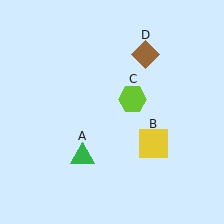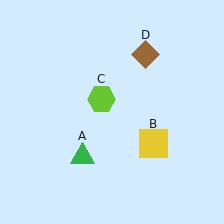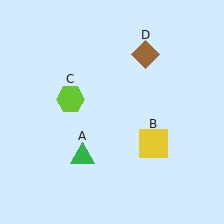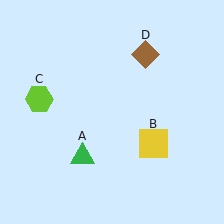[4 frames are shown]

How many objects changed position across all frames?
1 object changed position: lime hexagon (object C).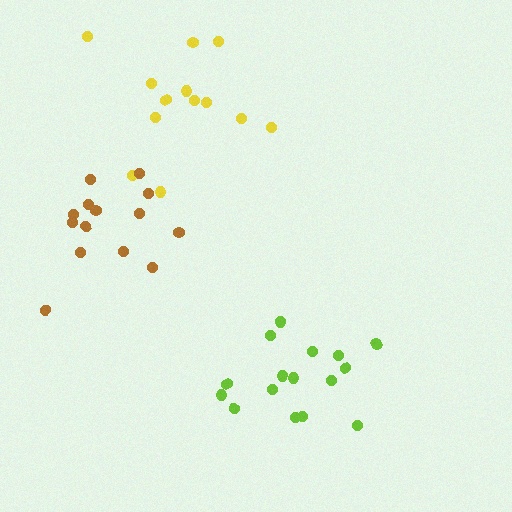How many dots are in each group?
Group 1: 13 dots, Group 2: 17 dots, Group 3: 14 dots (44 total).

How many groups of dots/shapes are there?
There are 3 groups.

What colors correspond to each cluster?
The clusters are colored: yellow, lime, brown.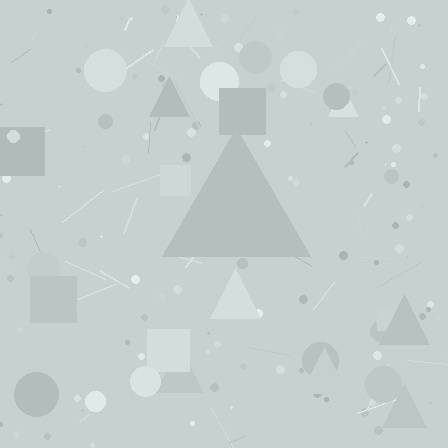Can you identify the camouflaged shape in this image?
The camouflaged shape is a triangle.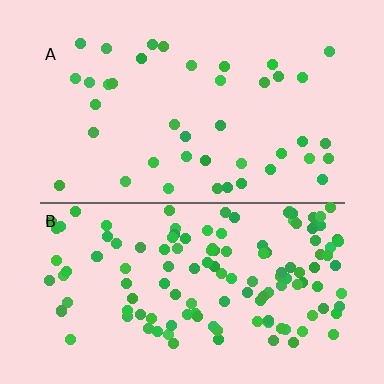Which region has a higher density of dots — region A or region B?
B (the bottom).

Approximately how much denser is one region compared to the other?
Approximately 3.2× — region B over region A.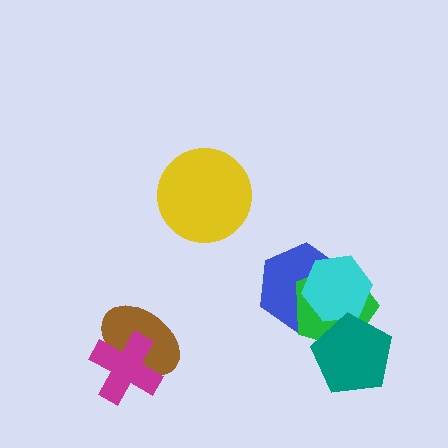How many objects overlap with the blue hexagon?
2 objects overlap with the blue hexagon.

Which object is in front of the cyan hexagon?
The teal pentagon is in front of the cyan hexagon.